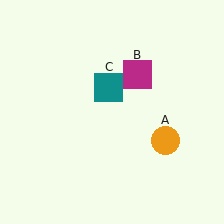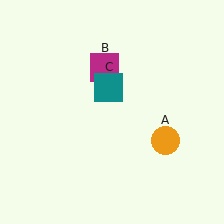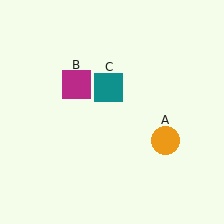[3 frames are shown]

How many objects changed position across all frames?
1 object changed position: magenta square (object B).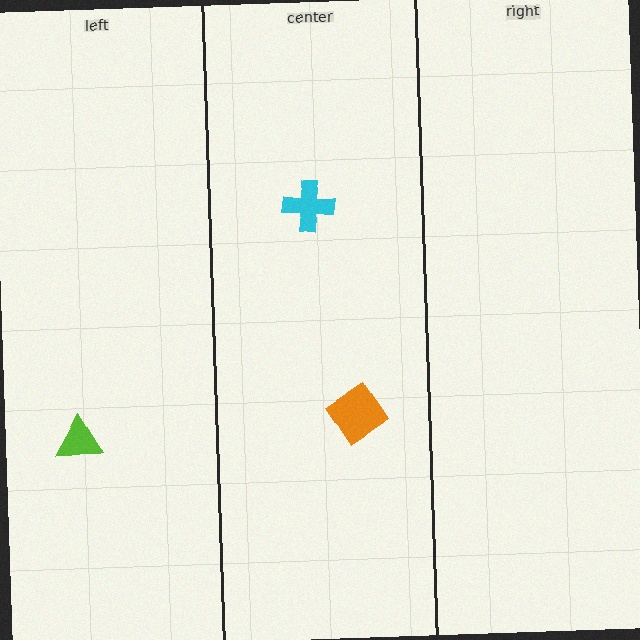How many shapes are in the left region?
1.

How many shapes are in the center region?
2.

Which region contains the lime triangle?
The left region.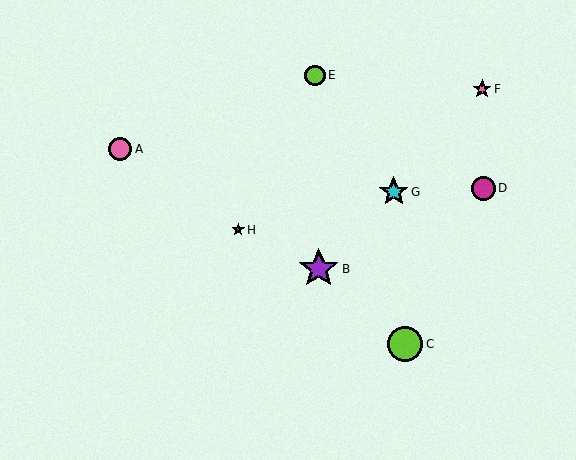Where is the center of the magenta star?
The center of the magenta star is at (238, 230).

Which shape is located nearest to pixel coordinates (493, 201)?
The magenta circle (labeled D) at (483, 188) is nearest to that location.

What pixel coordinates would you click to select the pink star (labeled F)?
Click at (482, 89) to select the pink star F.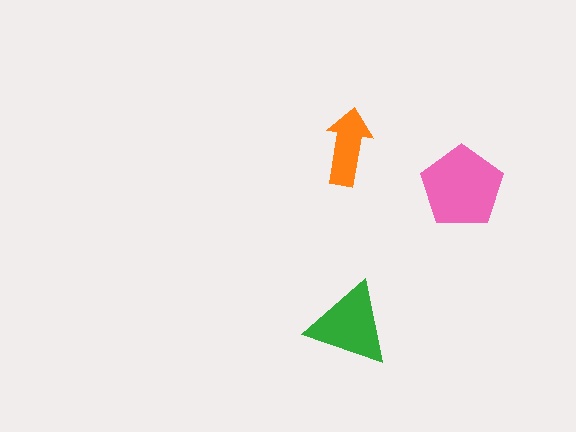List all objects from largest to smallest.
The pink pentagon, the green triangle, the orange arrow.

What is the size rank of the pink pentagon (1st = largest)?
1st.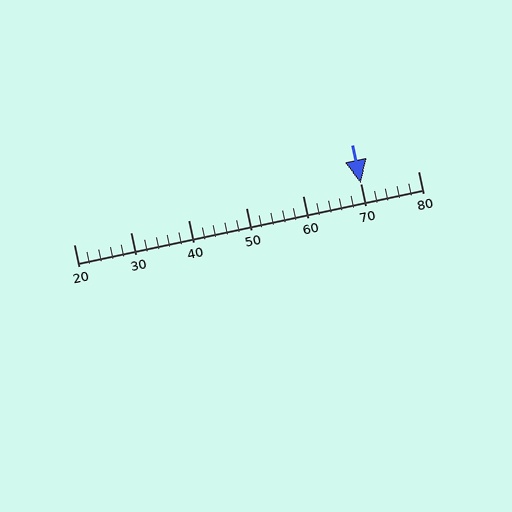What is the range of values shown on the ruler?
The ruler shows values from 20 to 80.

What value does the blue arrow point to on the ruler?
The blue arrow points to approximately 70.